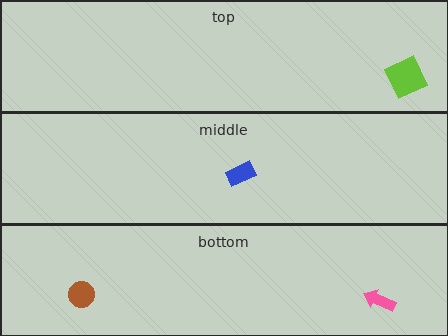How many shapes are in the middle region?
1.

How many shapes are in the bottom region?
2.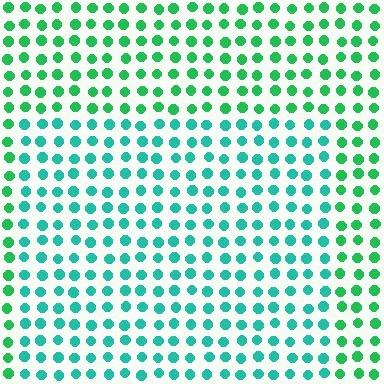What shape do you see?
I see a rectangle.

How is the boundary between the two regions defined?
The boundary is defined purely by a slight shift in hue (about 31 degrees). Spacing, size, and orientation are identical on both sides.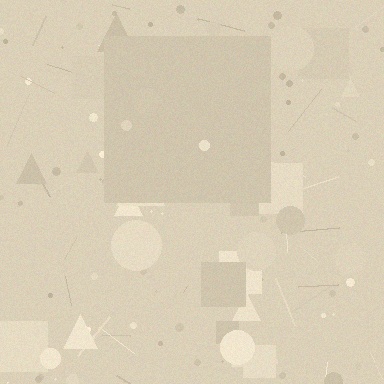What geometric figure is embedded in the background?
A square is embedded in the background.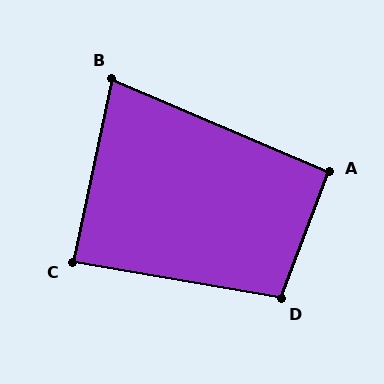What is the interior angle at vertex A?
Approximately 92 degrees (approximately right).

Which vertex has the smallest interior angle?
B, at approximately 79 degrees.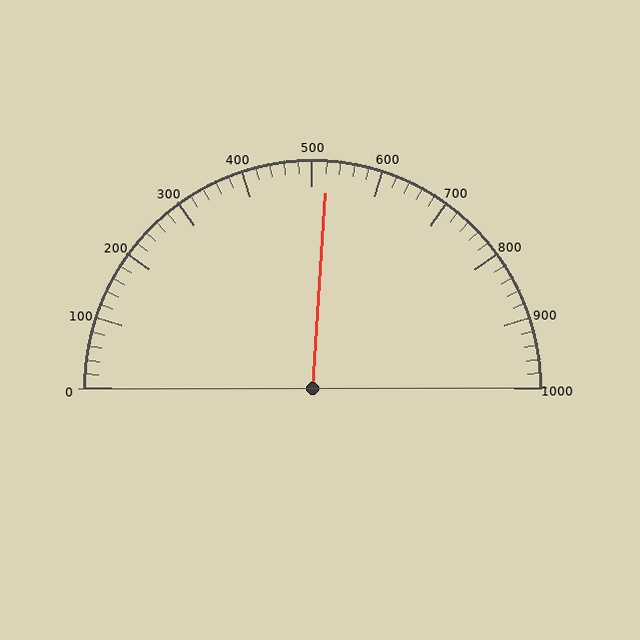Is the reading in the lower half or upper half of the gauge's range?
The reading is in the upper half of the range (0 to 1000).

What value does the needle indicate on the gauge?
The needle indicates approximately 520.